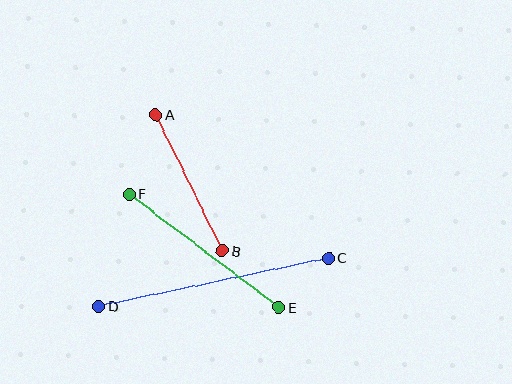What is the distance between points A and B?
The distance is approximately 151 pixels.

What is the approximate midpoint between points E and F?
The midpoint is at approximately (204, 251) pixels.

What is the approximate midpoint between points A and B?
The midpoint is at approximately (189, 183) pixels.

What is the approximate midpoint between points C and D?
The midpoint is at approximately (214, 282) pixels.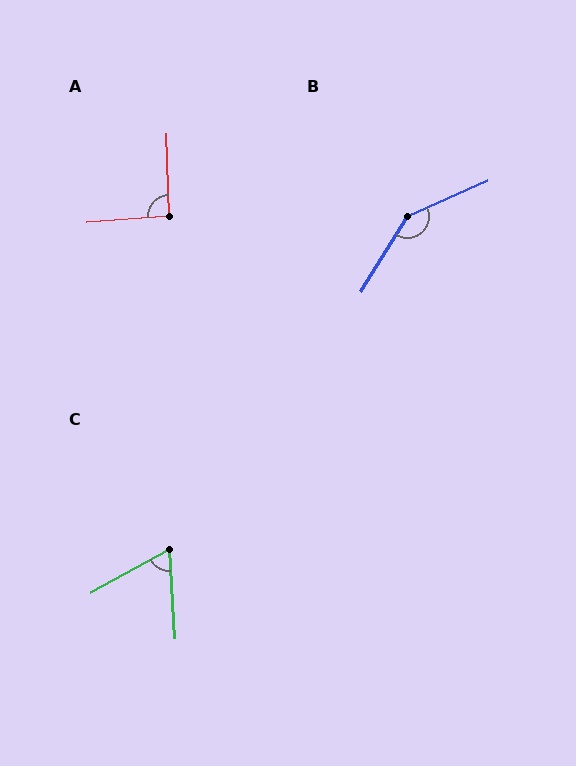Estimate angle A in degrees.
Approximately 92 degrees.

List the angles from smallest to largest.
C (65°), A (92°), B (146°).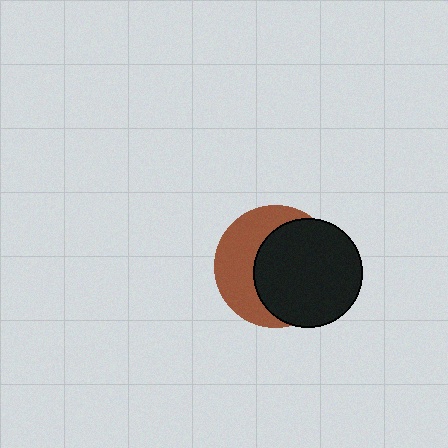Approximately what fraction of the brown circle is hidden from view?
Roughly 57% of the brown circle is hidden behind the black circle.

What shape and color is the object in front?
The object in front is a black circle.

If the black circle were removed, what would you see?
You would see the complete brown circle.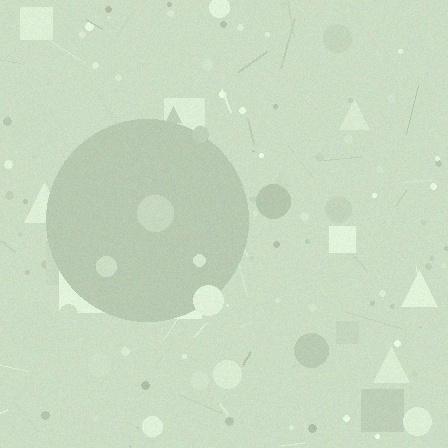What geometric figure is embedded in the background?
A circle is embedded in the background.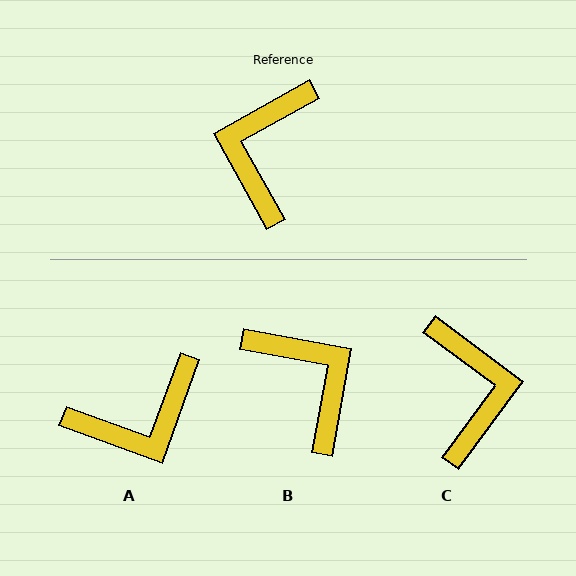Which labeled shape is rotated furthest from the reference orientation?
C, about 156 degrees away.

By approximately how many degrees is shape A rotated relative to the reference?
Approximately 131 degrees counter-clockwise.